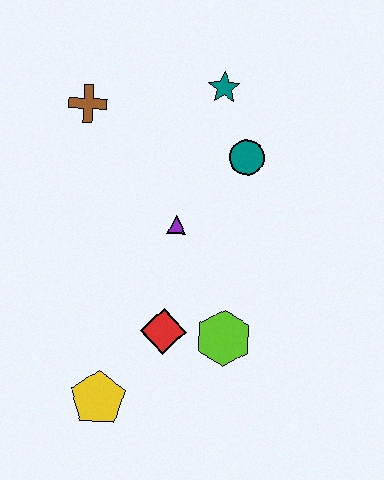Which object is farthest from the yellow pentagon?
The teal star is farthest from the yellow pentagon.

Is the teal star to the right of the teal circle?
No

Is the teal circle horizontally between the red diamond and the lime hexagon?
No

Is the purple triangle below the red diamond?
No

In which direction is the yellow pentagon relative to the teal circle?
The yellow pentagon is below the teal circle.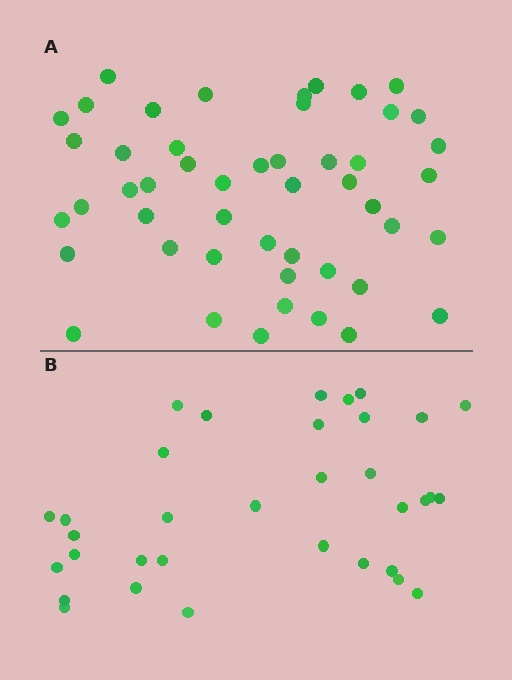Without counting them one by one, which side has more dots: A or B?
Region A (the top region) has more dots.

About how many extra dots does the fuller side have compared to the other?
Region A has approximately 15 more dots than region B.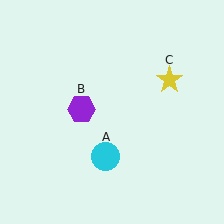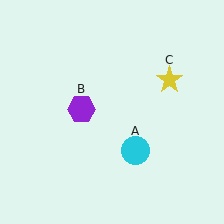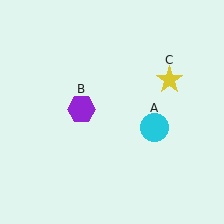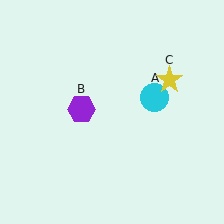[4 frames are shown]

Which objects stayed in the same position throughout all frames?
Purple hexagon (object B) and yellow star (object C) remained stationary.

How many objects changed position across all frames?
1 object changed position: cyan circle (object A).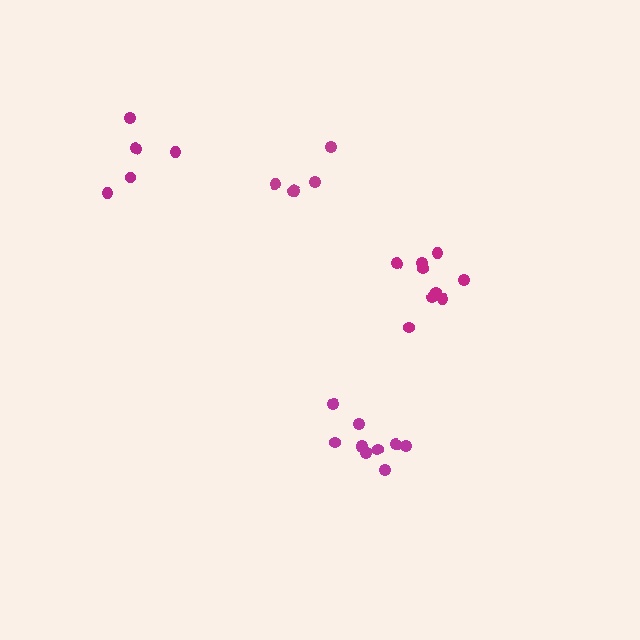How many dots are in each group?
Group 1: 5 dots, Group 2: 10 dots, Group 3: 5 dots, Group 4: 9 dots (29 total).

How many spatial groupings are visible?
There are 4 spatial groupings.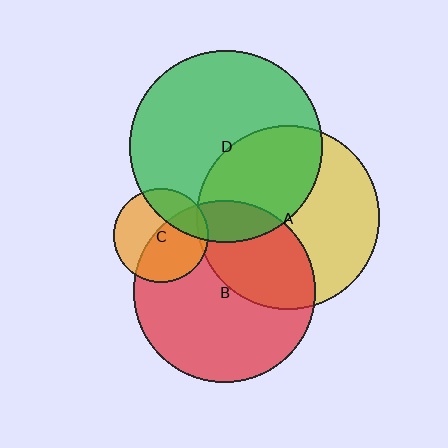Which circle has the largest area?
Circle D (green).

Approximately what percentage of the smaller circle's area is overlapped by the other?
Approximately 5%.